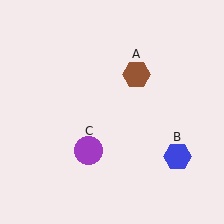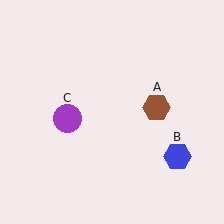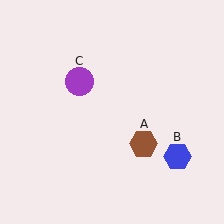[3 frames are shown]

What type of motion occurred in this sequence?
The brown hexagon (object A), purple circle (object C) rotated clockwise around the center of the scene.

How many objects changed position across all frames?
2 objects changed position: brown hexagon (object A), purple circle (object C).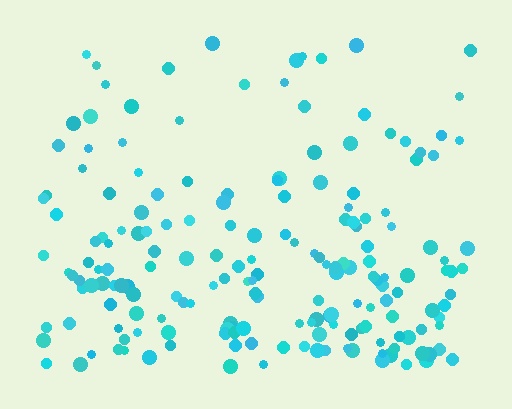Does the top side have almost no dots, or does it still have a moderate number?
Still a moderate number, just noticeably fewer than the bottom.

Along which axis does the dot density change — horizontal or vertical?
Vertical.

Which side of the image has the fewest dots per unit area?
The top.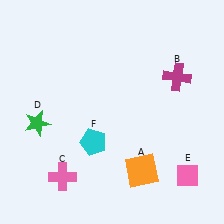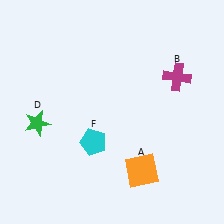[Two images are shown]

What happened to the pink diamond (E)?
The pink diamond (E) was removed in Image 2. It was in the bottom-right area of Image 1.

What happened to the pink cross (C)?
The pink cross (C) was removed in Image 2. It was in the bottom-left area of Image 1.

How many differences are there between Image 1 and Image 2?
There are 2 differences between the two images.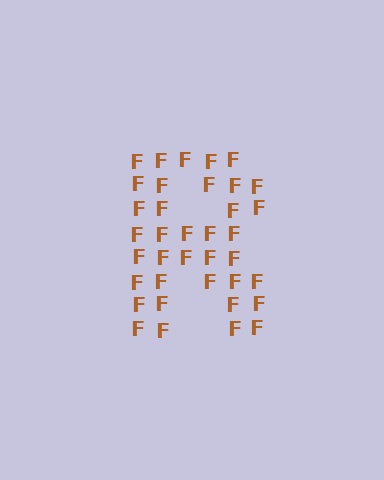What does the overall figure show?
The overall figure shows the letter R.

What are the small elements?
The small elements are letter F's.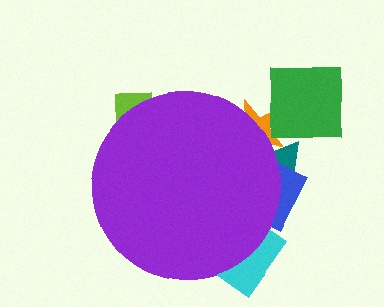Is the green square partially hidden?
No, the green square is fully visible.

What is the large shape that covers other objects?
A purple circle.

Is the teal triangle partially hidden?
Yes, the teal triangle is partially hidden behind the purple circle.